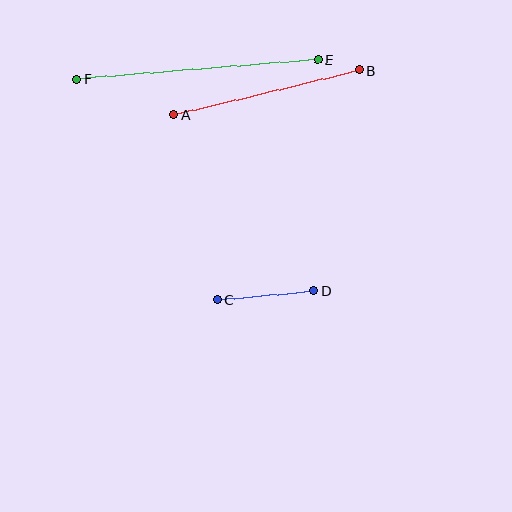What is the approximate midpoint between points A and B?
The midpoint is at approximately (267, 92) pixels.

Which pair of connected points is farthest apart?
Points E and F are farthest apart.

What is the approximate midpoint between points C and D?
The midpoint is at approximately (265, 295) pixels.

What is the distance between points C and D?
The distance is approximately 97 pixels.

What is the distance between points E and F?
The distance is approximately 242 pixels.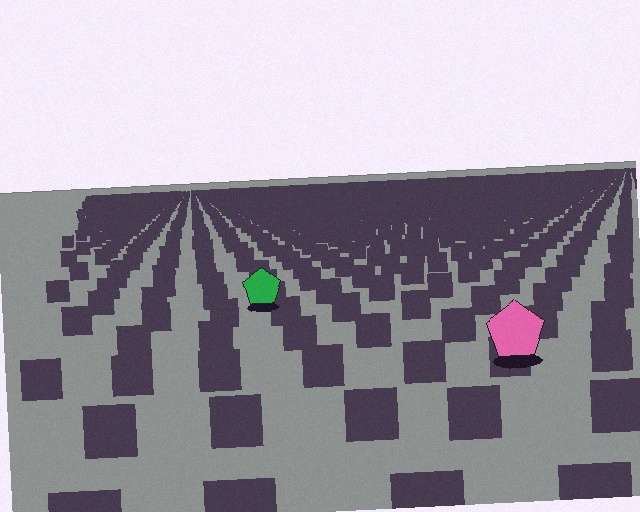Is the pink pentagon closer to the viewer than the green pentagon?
Yes. The pink pentagon is closer — you can tell from the texture gradient: the ground texture is coarser near it.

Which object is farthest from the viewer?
The green pentagon is farthest from the viewer. It appears smaller and the ground texture around it is denser.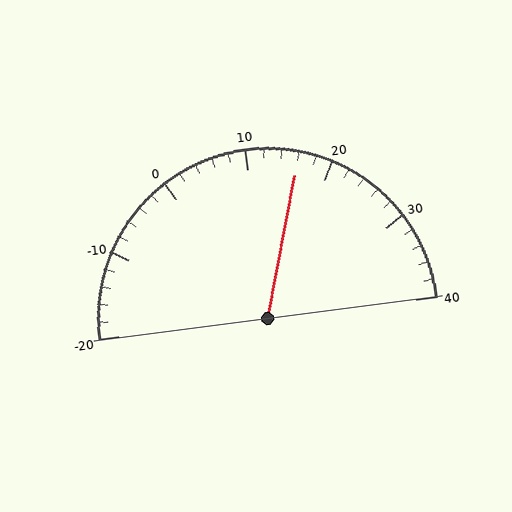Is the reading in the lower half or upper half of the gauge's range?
The reading is in the upper half of the range (-20 to 40).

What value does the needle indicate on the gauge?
The needle indicates approximately 16.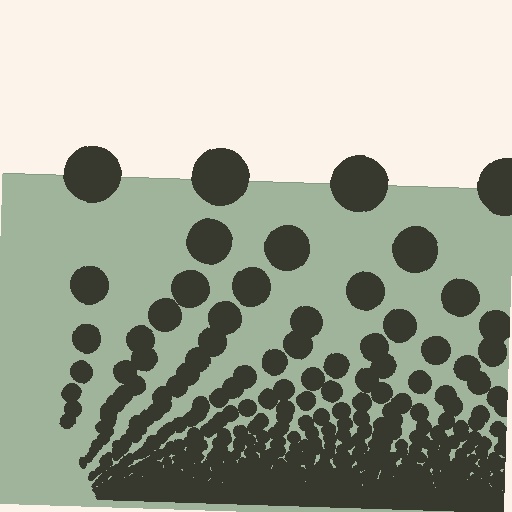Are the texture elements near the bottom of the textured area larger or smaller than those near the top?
Smaller. The gradient is inverted — elements near the bottom are smaller and denser.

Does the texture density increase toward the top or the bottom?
Density increases toward the bottom.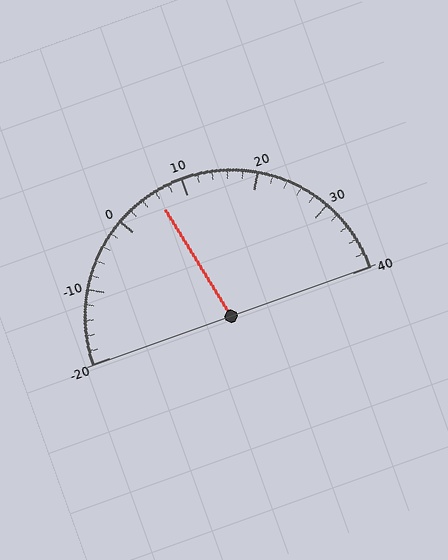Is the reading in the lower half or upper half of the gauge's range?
The reading is in the lower half of the range (-20 to 40).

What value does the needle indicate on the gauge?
The needle indicates approximately 6.